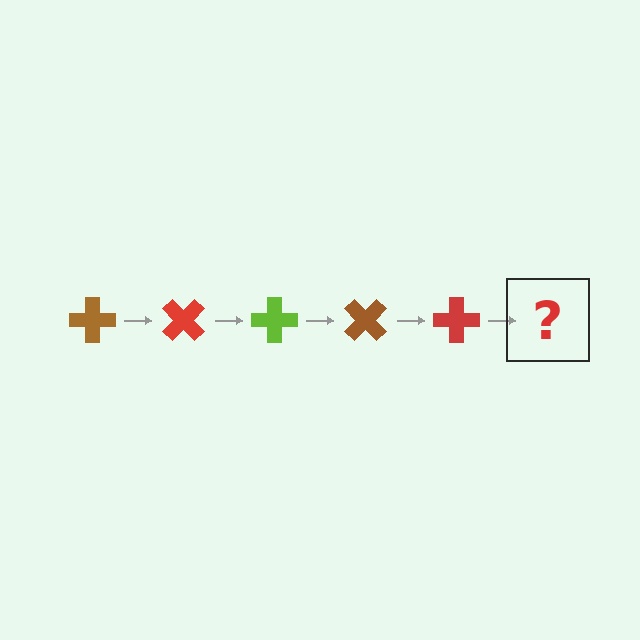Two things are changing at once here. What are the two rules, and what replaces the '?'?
The two rules are that it rotates 45 degrees each step and the color cycles through brown, red, and lime. The '?' should be a lime cross, rotated 225 degrees from the start.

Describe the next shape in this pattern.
It should be a lime cross, rotated 225 degrees from the start.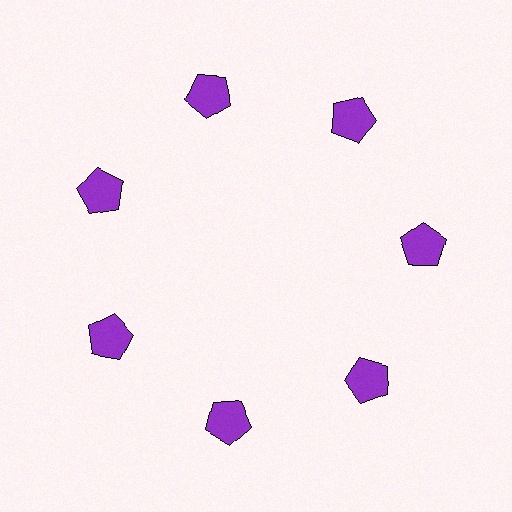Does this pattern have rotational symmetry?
Yes, this pattern has 7-fold rotational symmetry. It looks the same after rotating 51 degrees around the center.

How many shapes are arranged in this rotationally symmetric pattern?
There are 7 shapes, arranged in 7 groups of 1.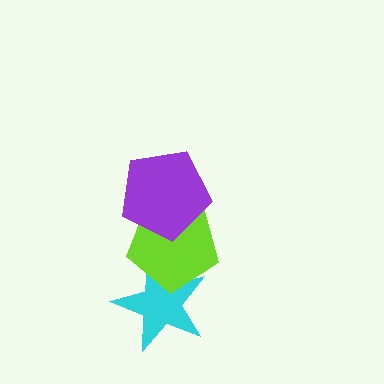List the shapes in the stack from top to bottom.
From top to bottom: the purple pentagon, the lime pentagon, the cyan star.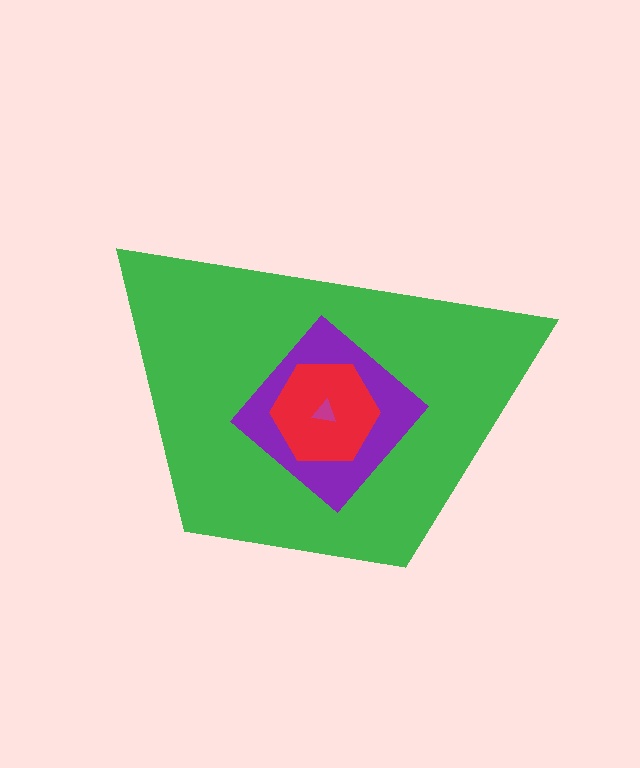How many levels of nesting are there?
4.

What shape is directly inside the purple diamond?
The red hexagon.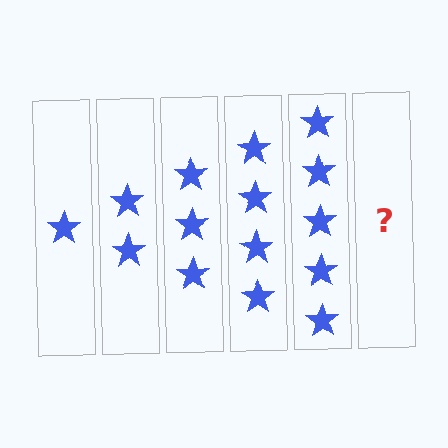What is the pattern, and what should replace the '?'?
The pattern is that each step adds one more star. The '?' should be 6 stars.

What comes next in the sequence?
The next element should be 6 stars.